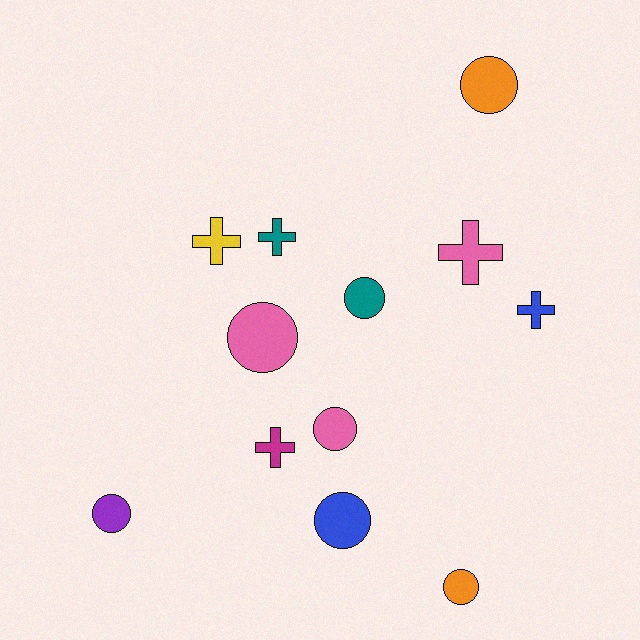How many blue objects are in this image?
There are 2 blue objects.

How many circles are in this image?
There are 7 circles.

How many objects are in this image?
There are 12 objects.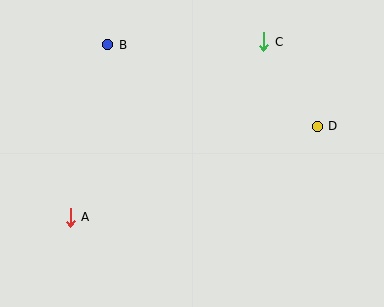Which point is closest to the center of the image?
Point D at (317, 126) is closest to the center.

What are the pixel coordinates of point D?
Point D is at (317, 126).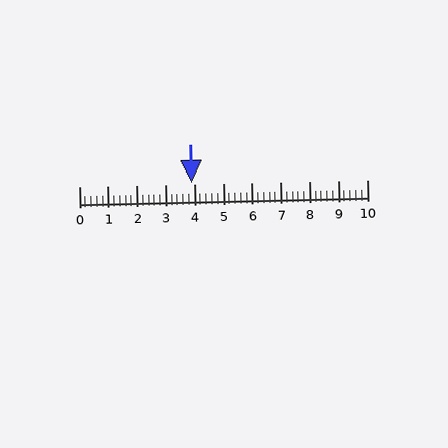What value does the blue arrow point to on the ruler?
The blue arrow points to approximately 3.9.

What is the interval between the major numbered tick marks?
The major tick marks are spaced 1 units apart.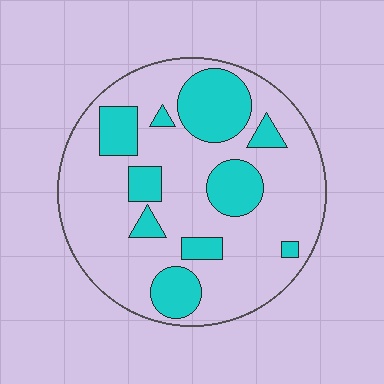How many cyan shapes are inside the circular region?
10.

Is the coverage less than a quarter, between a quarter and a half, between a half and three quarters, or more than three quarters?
Between a quarter and a half.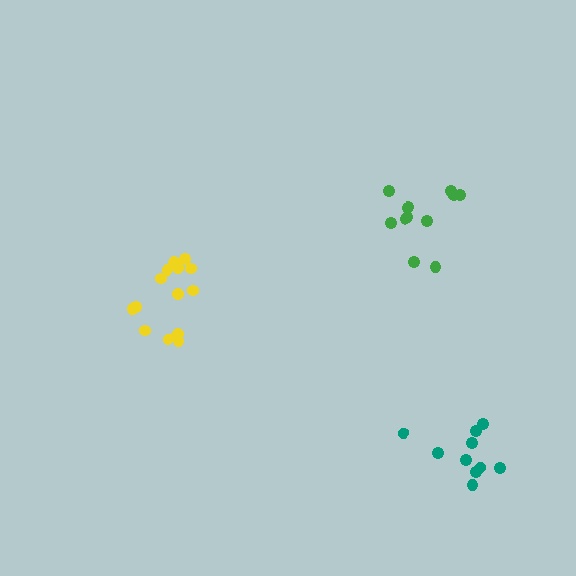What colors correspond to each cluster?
The clusters are colored: green, yellow, teal.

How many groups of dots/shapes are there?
There are 3 groups.